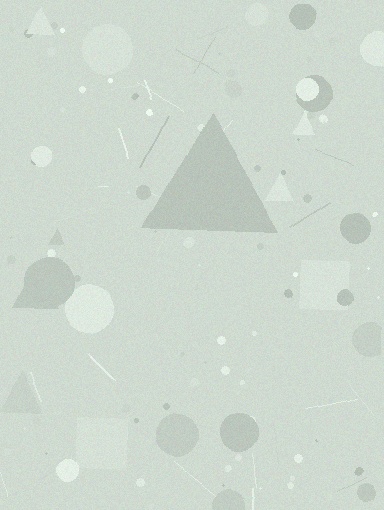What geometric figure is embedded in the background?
A triangle is embedded in the background.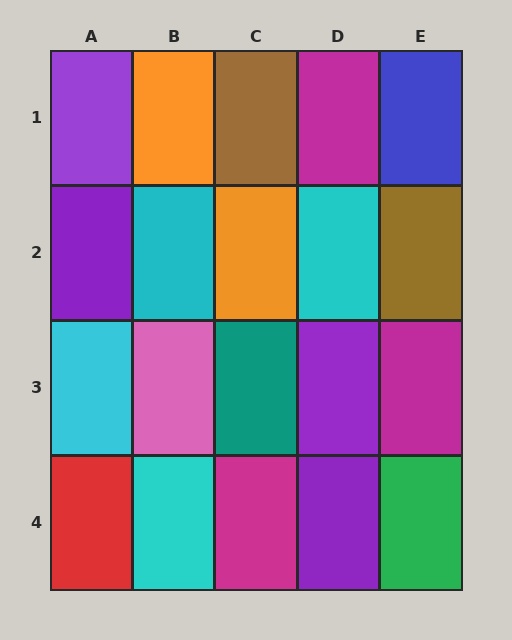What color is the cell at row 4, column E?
Green.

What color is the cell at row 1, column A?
Purple.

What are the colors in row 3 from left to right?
Cyan, pink, teal, purple, magenta.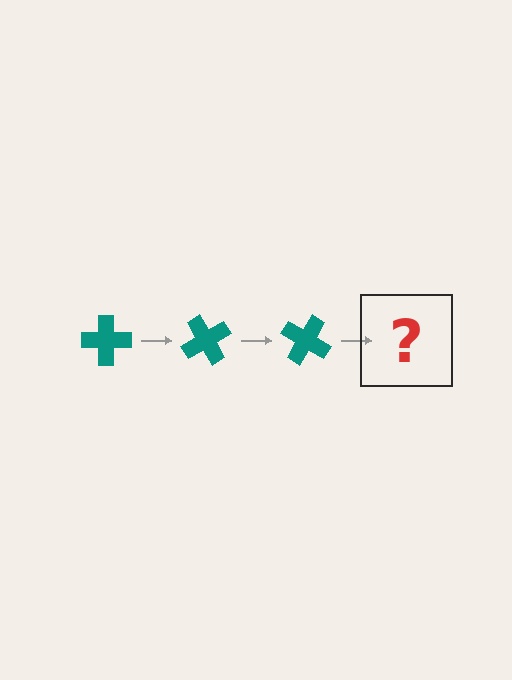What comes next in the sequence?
The next element should be a teal cross rotated 180 degrees.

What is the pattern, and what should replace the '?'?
The pattern is that the cross rotates 60 degrees each step. The '?' should be a teal cross rotated 180 degrees.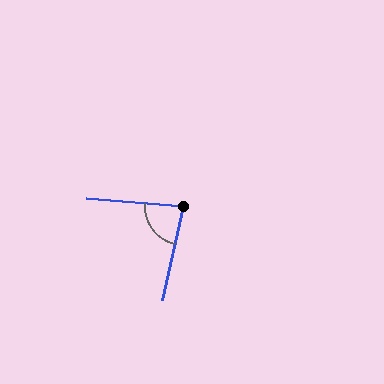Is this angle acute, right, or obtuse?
It is acute.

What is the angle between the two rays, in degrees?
Approximately 82 degrees.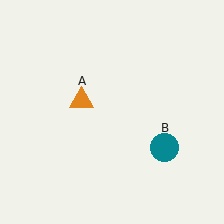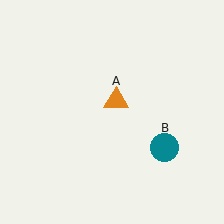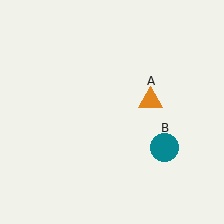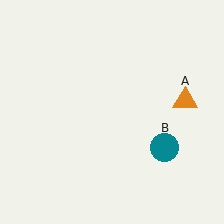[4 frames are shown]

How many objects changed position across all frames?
1 object changed position: orange triangle (object A).